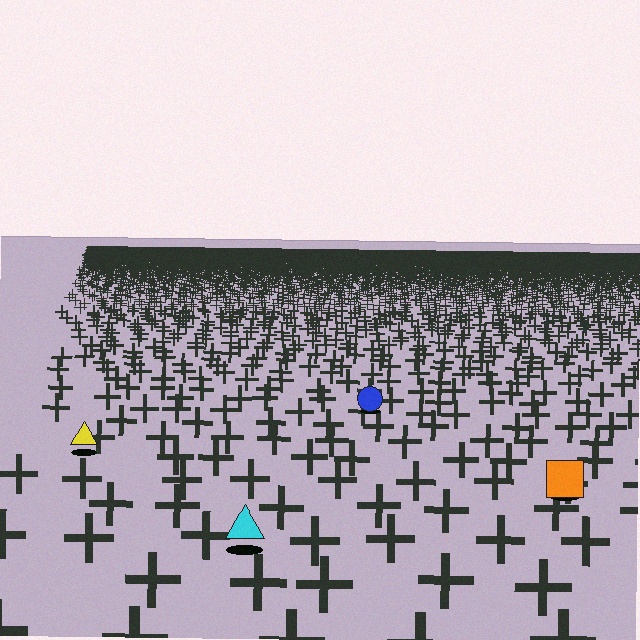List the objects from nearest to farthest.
From nearest to farthest: the cyan triangle, the orange square, the yellow triangle, the blue circle.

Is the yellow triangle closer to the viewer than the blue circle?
Yes. The yellow triangle is closer — you can tell from the texture gradient: the ground texture is coarser near it.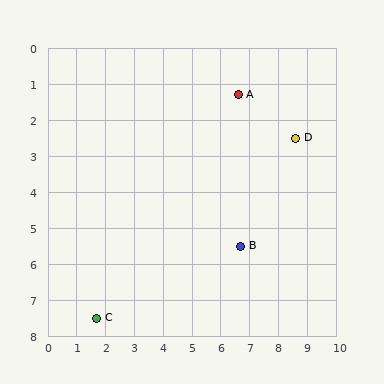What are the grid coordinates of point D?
Point D is at approximately (8.6, 2.5).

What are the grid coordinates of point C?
Point C is at approximately (1.7, 7.5).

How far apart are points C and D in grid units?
Points C and D are about 8.5 grid units apart.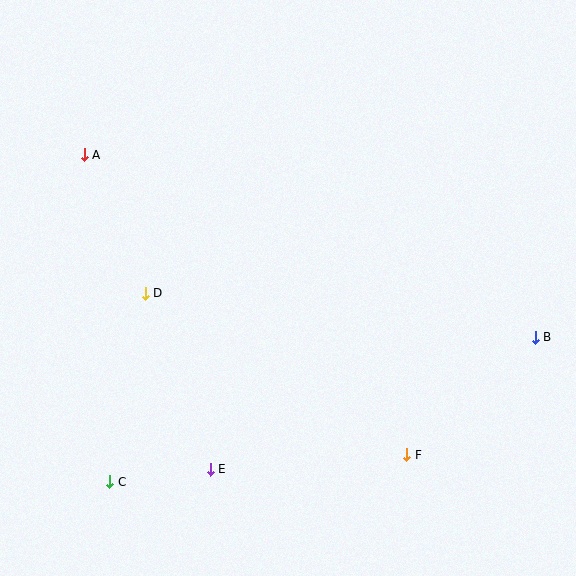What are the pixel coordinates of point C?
Point C is at (109, 482).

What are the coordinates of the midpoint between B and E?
The midpoint between B and E is at (373, 403).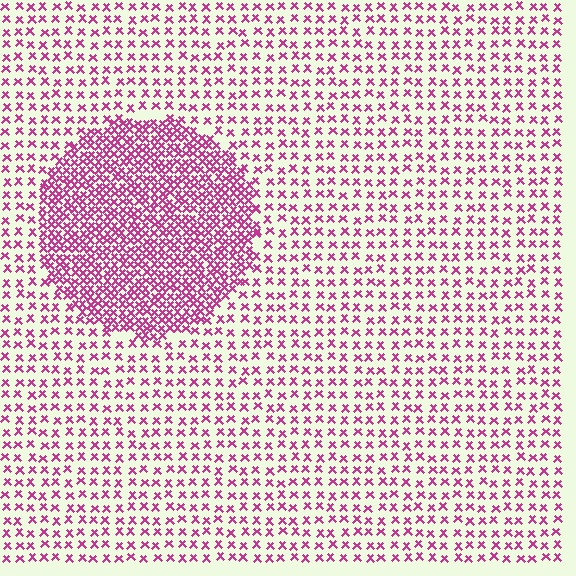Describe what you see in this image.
The image contains small magenta elements arranged at two different densities. A circle-shaped region is visible where the elements are more densely packed than the surrounding area.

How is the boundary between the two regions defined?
The boundary is defined by a change in element density (approximately 2.5x ratio). All elements are the same color, size, and shape.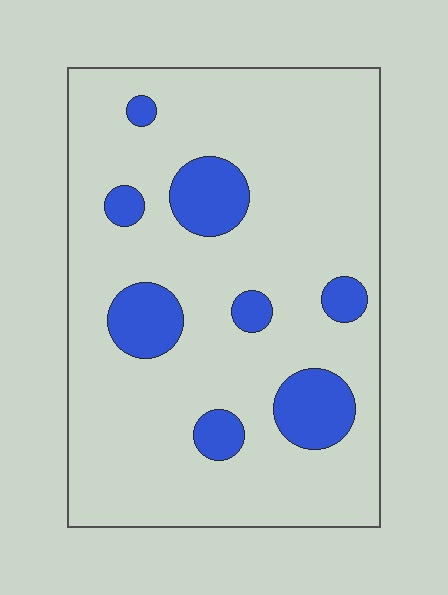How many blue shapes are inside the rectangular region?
8.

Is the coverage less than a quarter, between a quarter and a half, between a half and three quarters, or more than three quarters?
Less than a quarter.